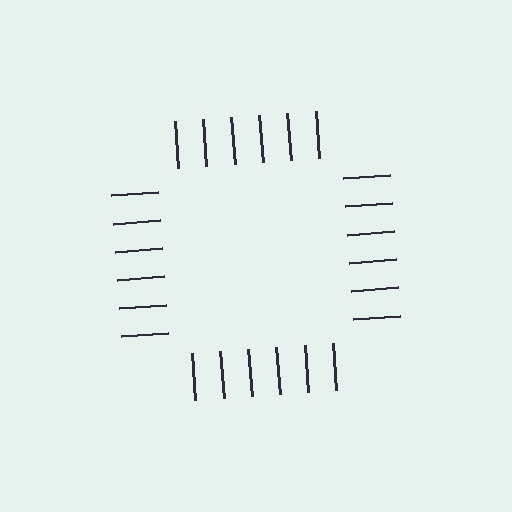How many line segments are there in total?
24 — 6 along each of the 4 edges.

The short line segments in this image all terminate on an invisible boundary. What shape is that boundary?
An illusory square — the line segments terminate on its edges but no continuous stroke is drawn.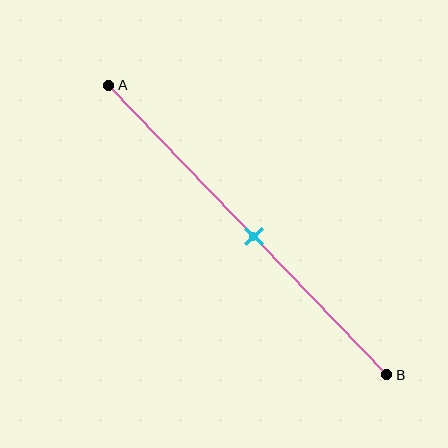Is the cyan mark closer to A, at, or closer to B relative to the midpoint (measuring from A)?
The cyan mark is approximately at the midpoint of segment AB.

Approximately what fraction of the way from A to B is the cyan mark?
The cyan mark is approximately 50% of the way from A to B.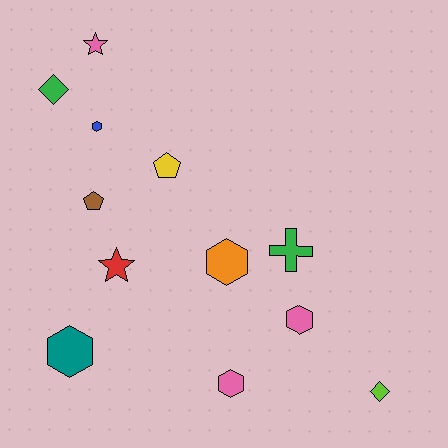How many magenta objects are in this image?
There are no magenta objects.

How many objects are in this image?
There are 12 objects.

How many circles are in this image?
There are no circles.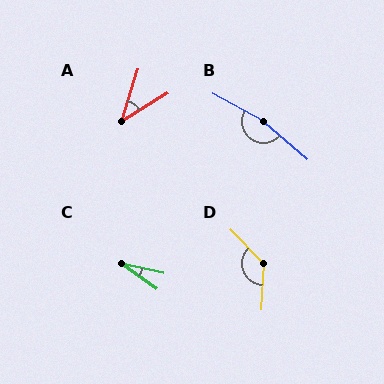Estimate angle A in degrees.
Approximately 41 degrees.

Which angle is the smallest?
C, at approximately 22 degrees.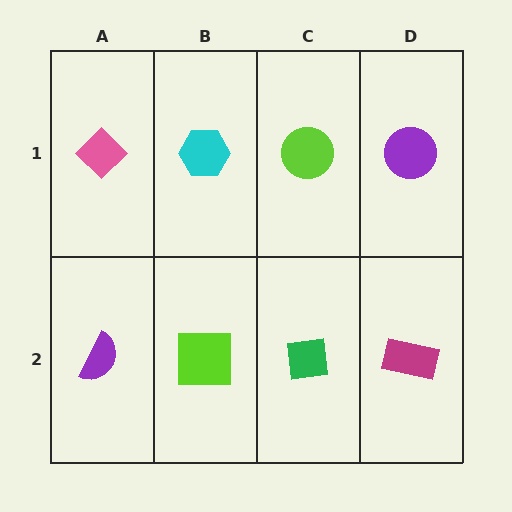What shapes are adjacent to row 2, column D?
A purple circle (row 1, column D), a green square (row 2, column C).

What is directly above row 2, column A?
A pink diamond.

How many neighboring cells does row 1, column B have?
3.